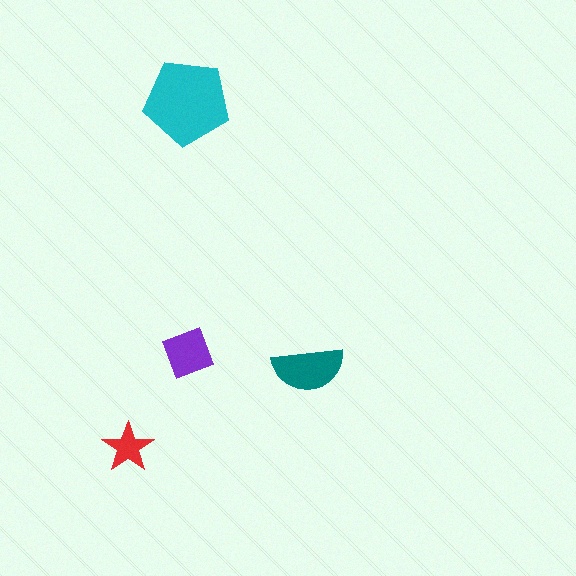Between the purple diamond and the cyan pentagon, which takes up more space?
The cyan pentagon.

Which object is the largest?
The cyan pentagon.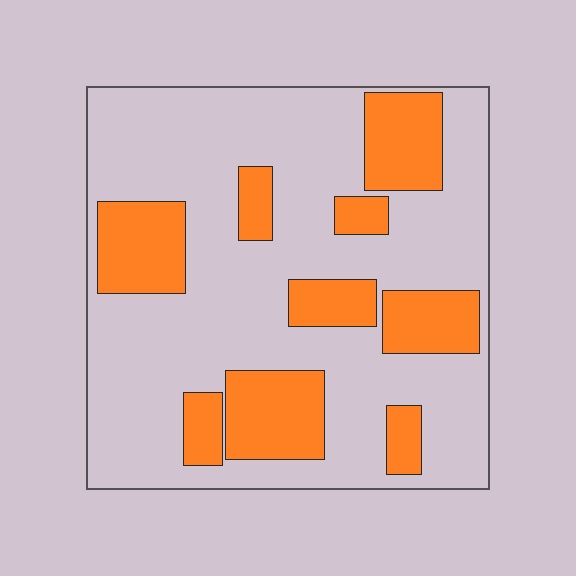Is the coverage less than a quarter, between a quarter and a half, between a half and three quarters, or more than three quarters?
Between a quarter and a half.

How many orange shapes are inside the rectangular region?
9.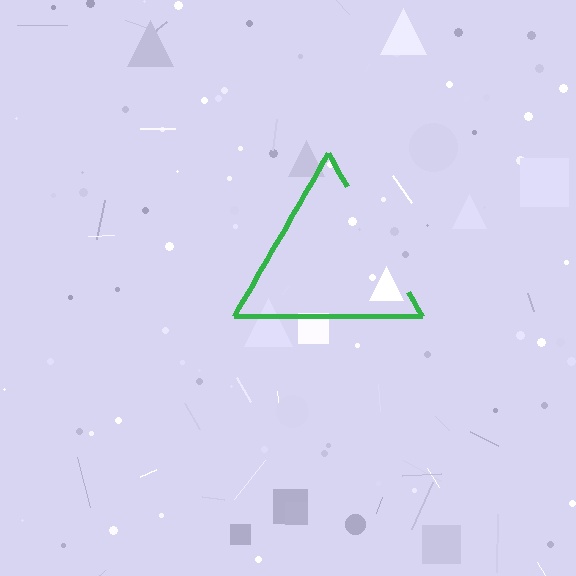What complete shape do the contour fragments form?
The contour fragments form a triangle.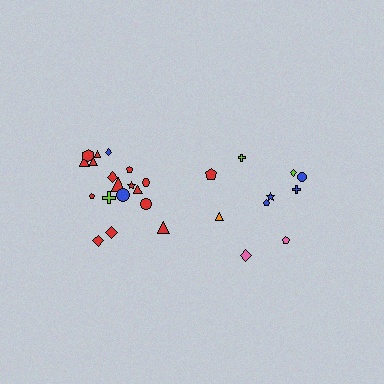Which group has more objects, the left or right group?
The left group.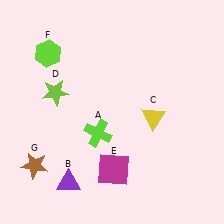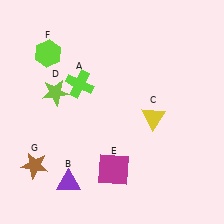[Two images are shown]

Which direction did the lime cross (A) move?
The lime cross (A) moved up.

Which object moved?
The lime cross (A) moved up.